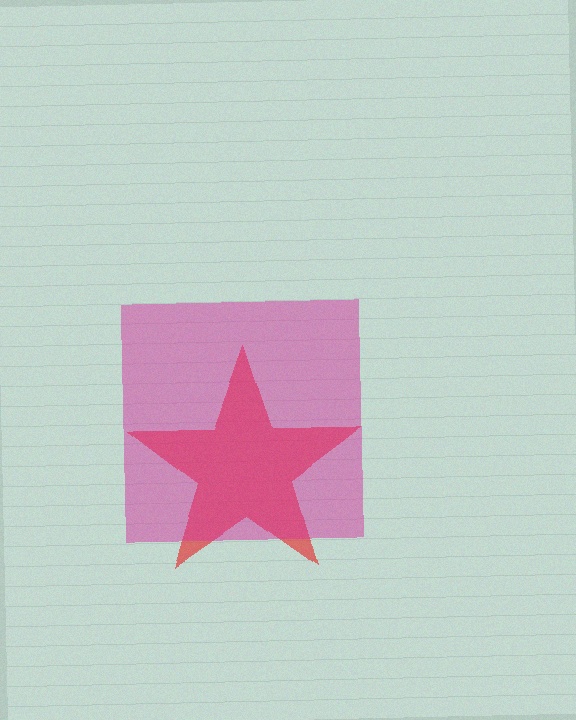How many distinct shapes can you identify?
There are 2 distinct shapes: a red star, a magenta square.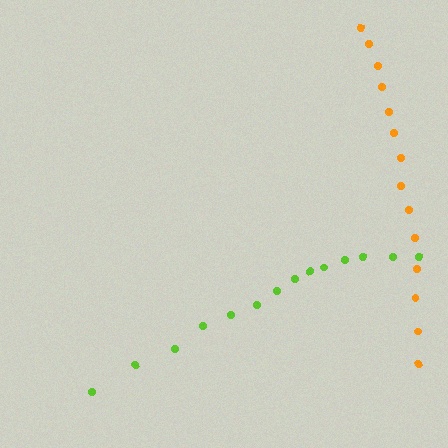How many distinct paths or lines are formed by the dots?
There are 2 distinct paths.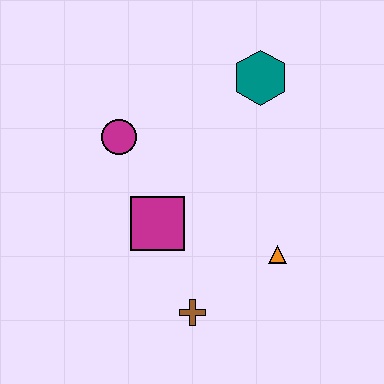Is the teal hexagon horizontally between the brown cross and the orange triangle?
Yes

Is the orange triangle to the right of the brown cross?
Yes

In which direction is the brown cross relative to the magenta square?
The brown cross is below the magenta square.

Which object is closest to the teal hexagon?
The magenta circle is closest to the teal hexagon.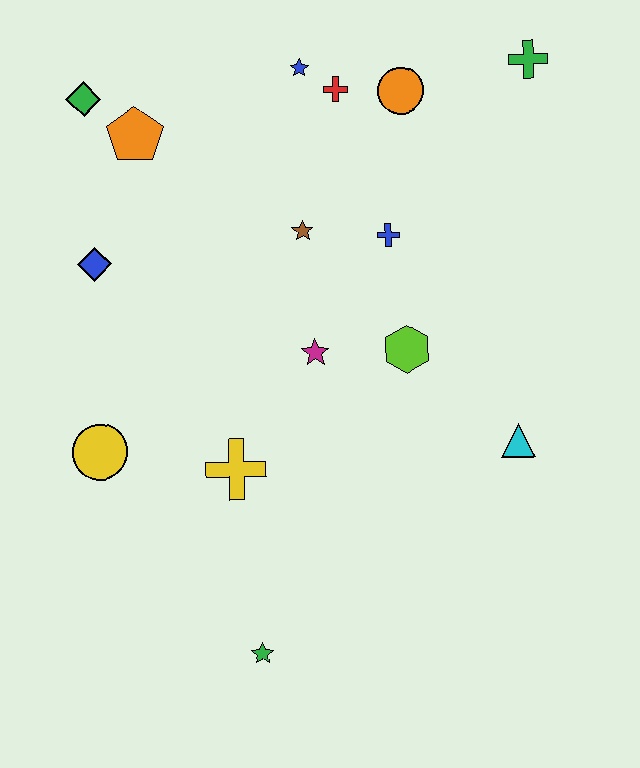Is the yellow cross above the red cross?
No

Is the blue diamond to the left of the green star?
Yes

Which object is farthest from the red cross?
The green star is farthest from the red cross.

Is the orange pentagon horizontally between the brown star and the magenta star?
No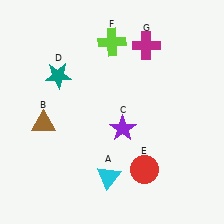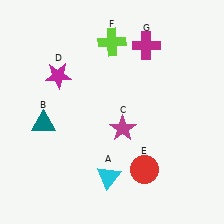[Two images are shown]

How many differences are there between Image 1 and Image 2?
There are 3 differences between the two images.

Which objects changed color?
B changed from brown to teal. C changed from purple to magenta. D changed from teal to magenta.